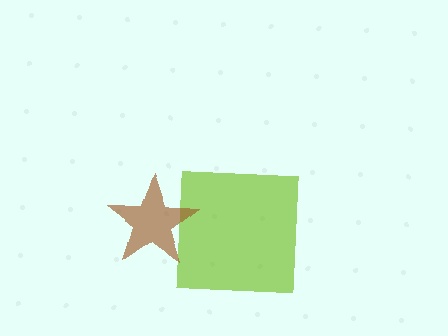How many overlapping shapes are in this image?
There are 2 overlapping shapes in the image.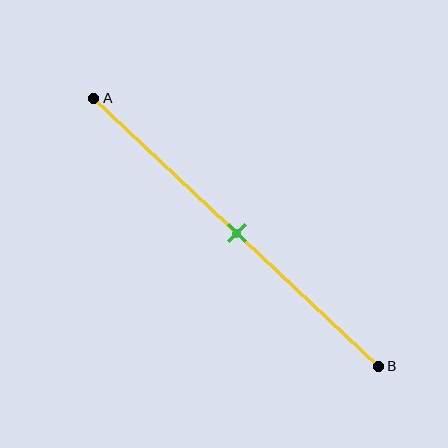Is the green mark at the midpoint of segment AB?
Yes, the mark is approximately at the midpoint.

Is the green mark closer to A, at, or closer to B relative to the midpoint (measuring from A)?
The green mark is approximately at the midpoint of segment AB.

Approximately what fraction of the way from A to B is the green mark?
The green mark is approximately 50% of the way from A to B.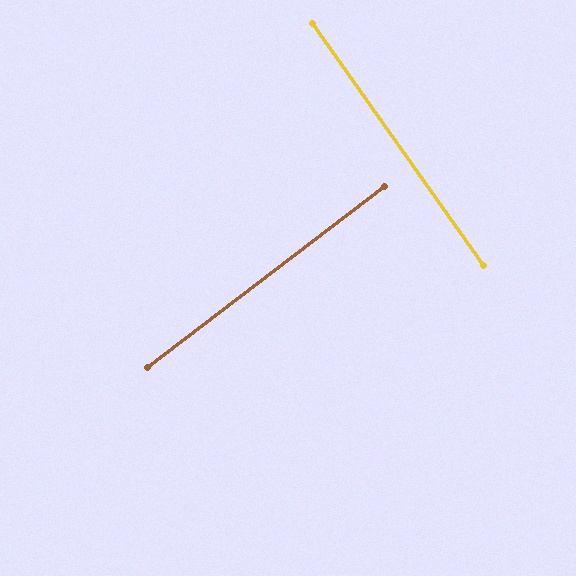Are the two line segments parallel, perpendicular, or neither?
Perpendicular — they meet at approximately 88°.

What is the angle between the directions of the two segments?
Approximately 88 degrees.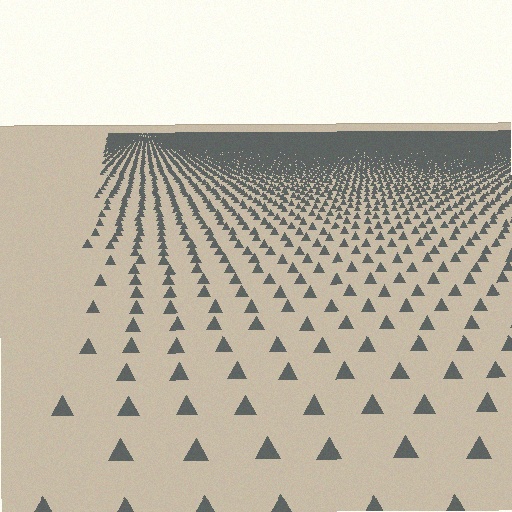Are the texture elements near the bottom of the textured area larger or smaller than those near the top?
Larger. Near the bottom, elements are closer to the viewer and appear at a bigger on-screen size.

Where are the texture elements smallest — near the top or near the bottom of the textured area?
Near the top.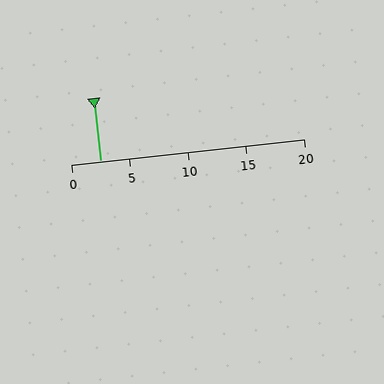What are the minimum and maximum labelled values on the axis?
The axis runs from 0 to 20.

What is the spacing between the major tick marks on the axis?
The major ticks are spaced 5 apart.